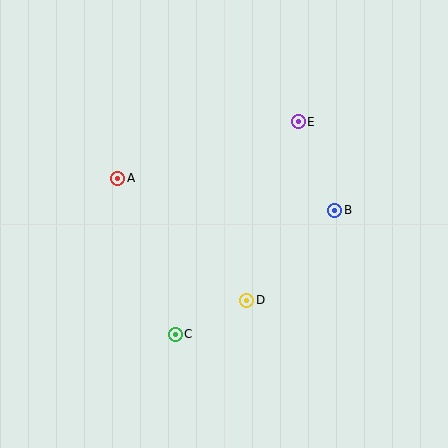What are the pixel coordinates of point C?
Point C is at (175, 334).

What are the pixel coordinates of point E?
Point E is at (298, 122).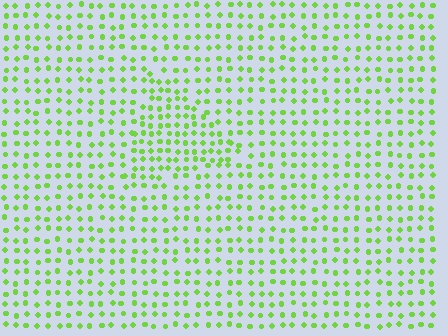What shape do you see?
I see a triangle.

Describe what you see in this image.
The image contains small lime elements arranged at two different densities. A triangle-shaped region is visible where the elements are more densely packed than the surrounding area.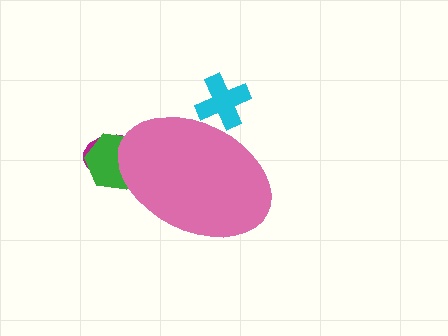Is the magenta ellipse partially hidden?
Yes, the magenta ellipse is partially hidden behind the pink ellipse.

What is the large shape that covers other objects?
A pink ellipse.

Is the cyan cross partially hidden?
Yes, the cyan cross is partially hidden behind the pink ellipse.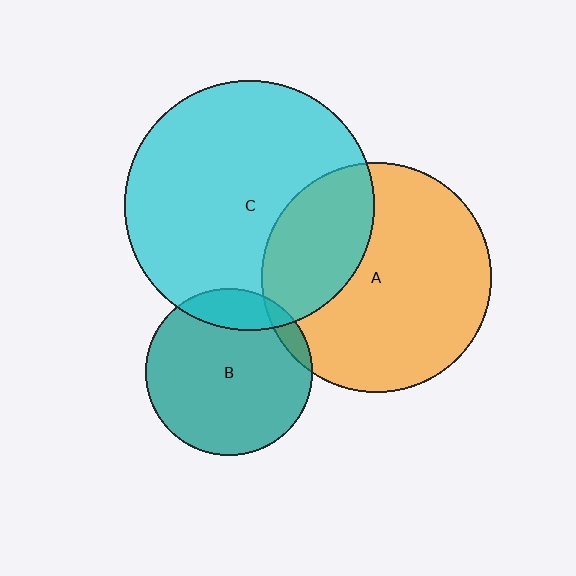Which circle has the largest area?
Circle C (cyan).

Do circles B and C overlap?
Yes.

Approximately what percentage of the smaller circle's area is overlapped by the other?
Approximately 15%.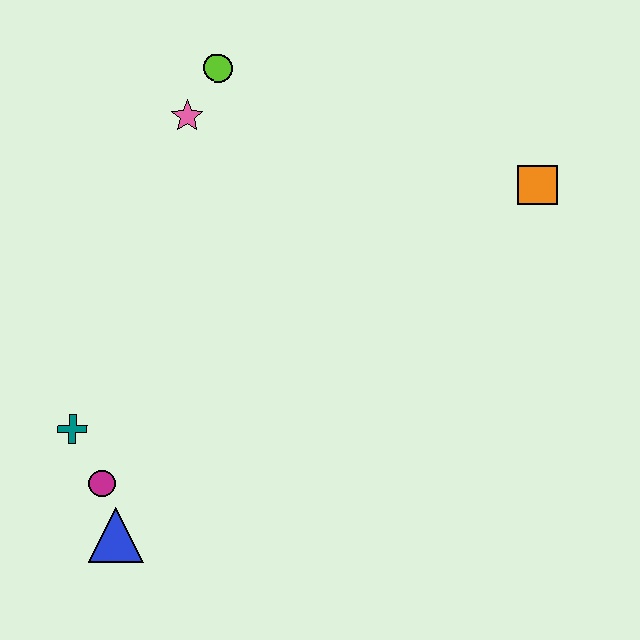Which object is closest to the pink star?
The lime circle is closest to the pink star.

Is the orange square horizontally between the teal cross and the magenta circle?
No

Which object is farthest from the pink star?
The blue triangle is farthest from the pink star.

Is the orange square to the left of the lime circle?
No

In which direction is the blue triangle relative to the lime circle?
The blue triangle is below the lime circle.